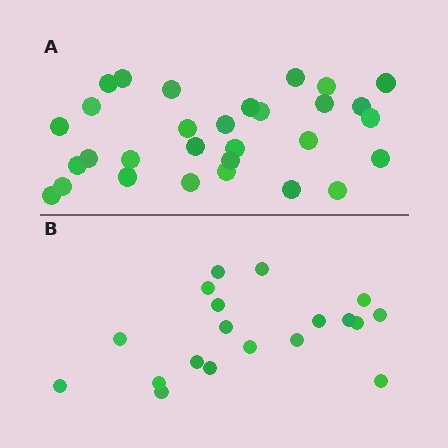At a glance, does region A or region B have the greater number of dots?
Region A (the top region) has more dots.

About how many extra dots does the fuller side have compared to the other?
Region A has roughly 12 or so more dots than region B.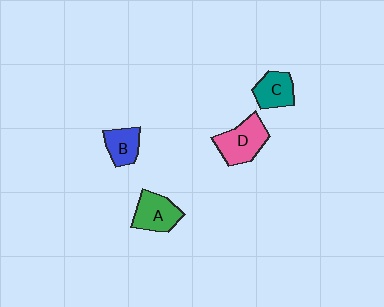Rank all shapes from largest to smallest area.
From largest to smallest: D (pink), A (green), C (teal), B (blue).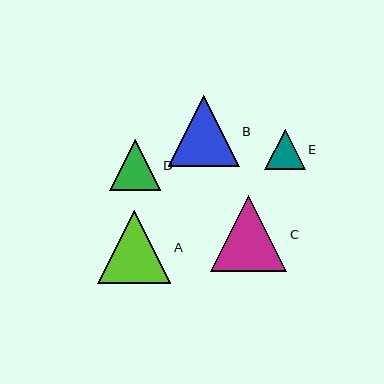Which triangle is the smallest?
Triangle E is the smallest with a size of approximately 40 pixels.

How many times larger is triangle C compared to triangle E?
Triangle C is approximately 1.9 times the size of triangle E.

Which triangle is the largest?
Triangle C is the largest with a size of approximately 76 pixels.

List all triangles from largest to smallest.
From largest to smallest: C, A, B, D, E.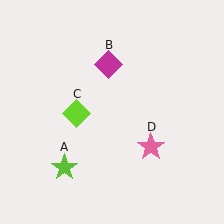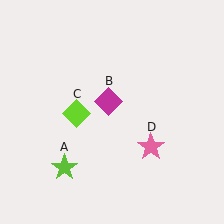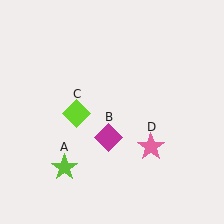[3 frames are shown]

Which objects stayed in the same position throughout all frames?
Lime star (object A) and lime diamond (object C) and pink star (object D) remained stationary.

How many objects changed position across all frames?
1 object changed position: magenta diamond (object B).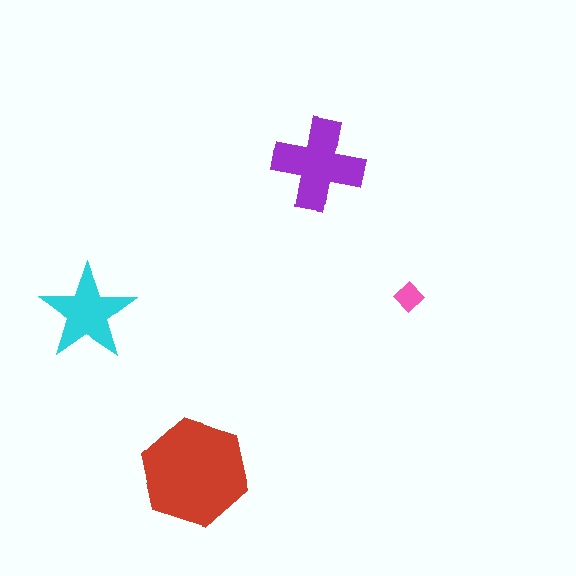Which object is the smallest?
The pink diamond.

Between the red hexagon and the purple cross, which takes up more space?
The red hexagon.